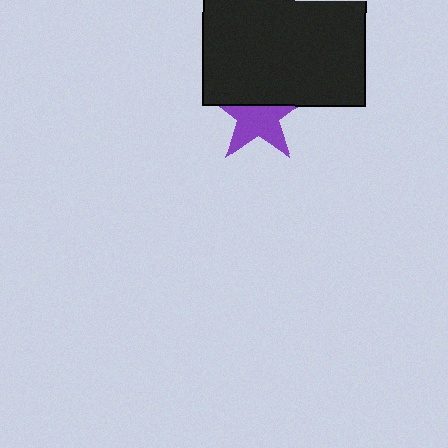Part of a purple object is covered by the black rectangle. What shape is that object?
It is a star.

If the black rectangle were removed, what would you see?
You would see the complete purple star.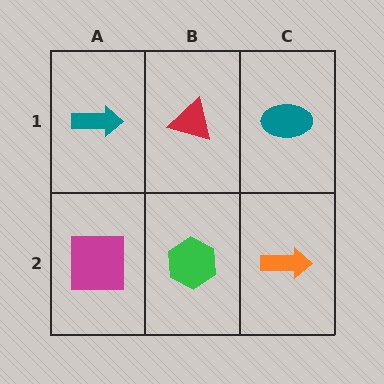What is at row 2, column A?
A magenta square.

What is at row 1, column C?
A teal ellipse.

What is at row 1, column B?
A red triangle.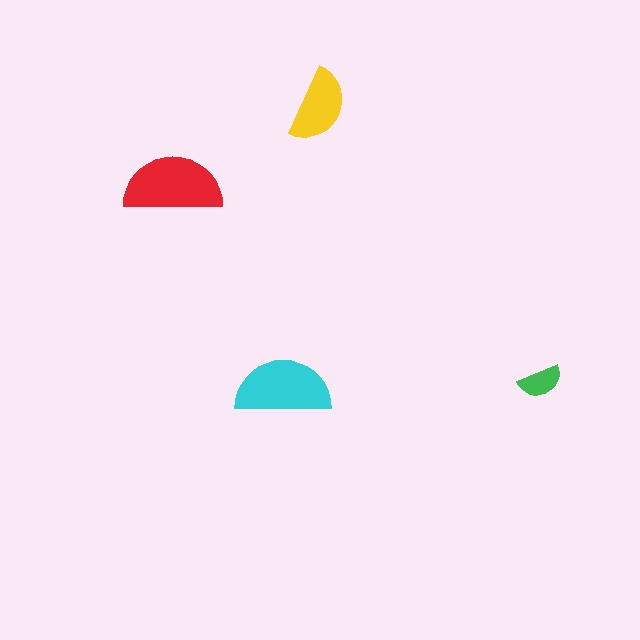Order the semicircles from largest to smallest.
the red one, the cyan one, the yellow one, the green one.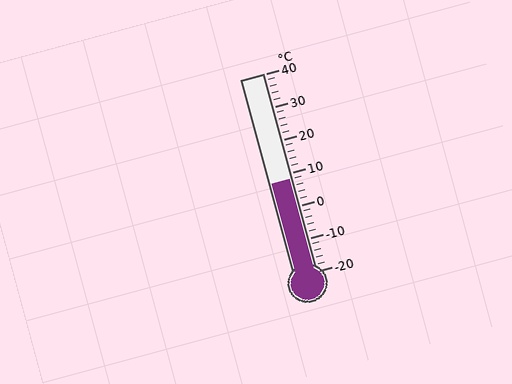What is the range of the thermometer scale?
The thermometer scale ranges from -20°C to 40°C.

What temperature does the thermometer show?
The thermometer shows approximately 8°C.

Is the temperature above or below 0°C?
The temperature is above 0°C.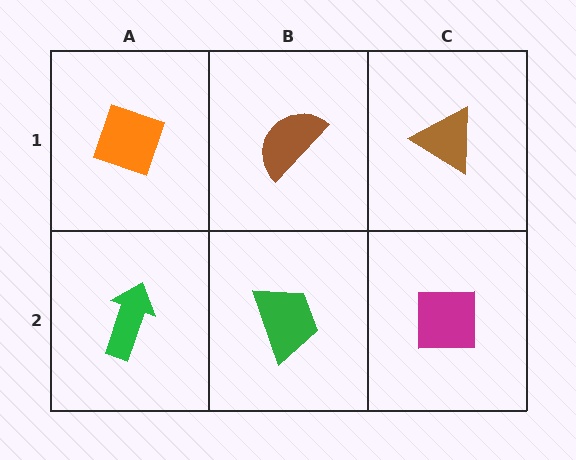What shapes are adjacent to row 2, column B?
A brown semicircle (row 1, column B), a green arrow (row 2, column A), a magenta square (row 2, column C).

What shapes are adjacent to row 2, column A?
An orange diamond (row 1, column A), a green trapezoid (row 2, column B).